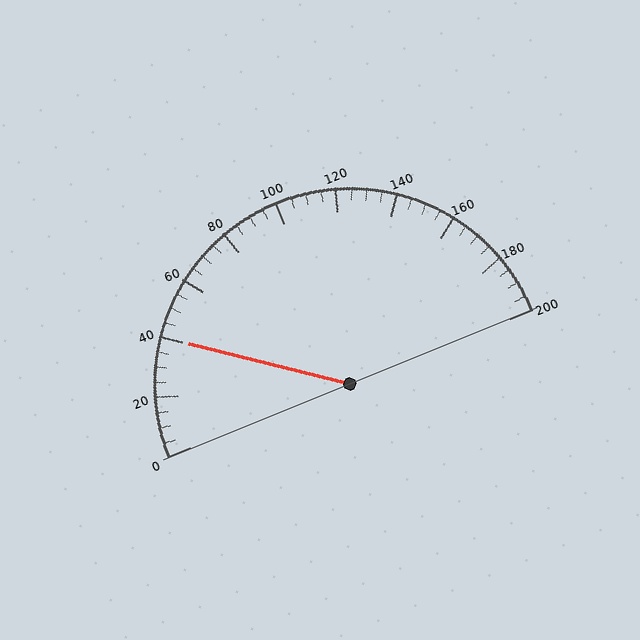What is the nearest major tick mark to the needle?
The nearest major tick mark is 40.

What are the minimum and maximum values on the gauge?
The gauge ranges from 0 to 200.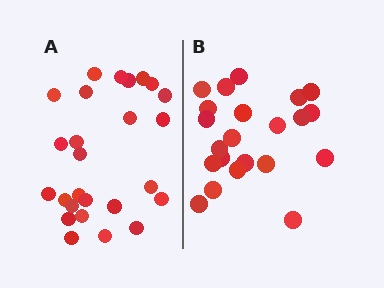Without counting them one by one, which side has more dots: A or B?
Region A (the left region) has more dots.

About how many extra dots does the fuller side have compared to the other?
Region A has about 4 more dots than region B.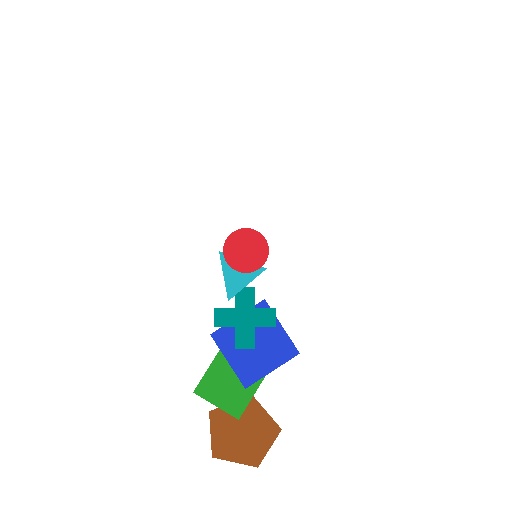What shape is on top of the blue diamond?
The teal cross is on top of the blue diamond.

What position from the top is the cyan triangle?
The cyan triangle is 2nd from the top.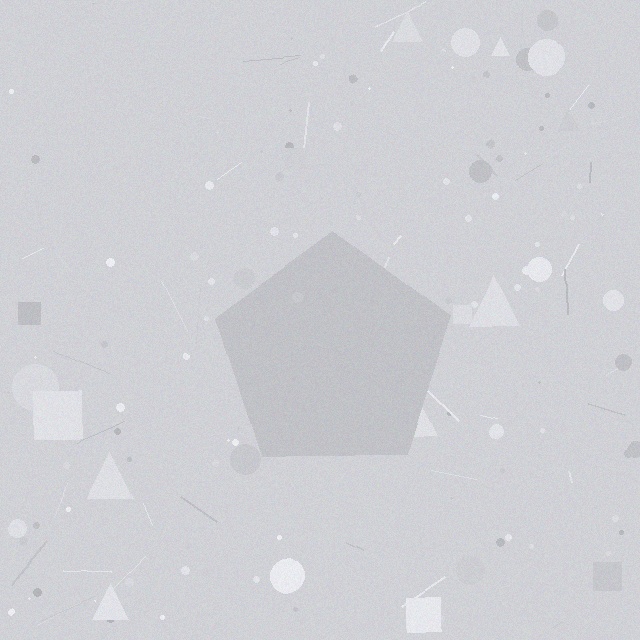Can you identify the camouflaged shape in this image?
The camouflaged shape is a pentagon.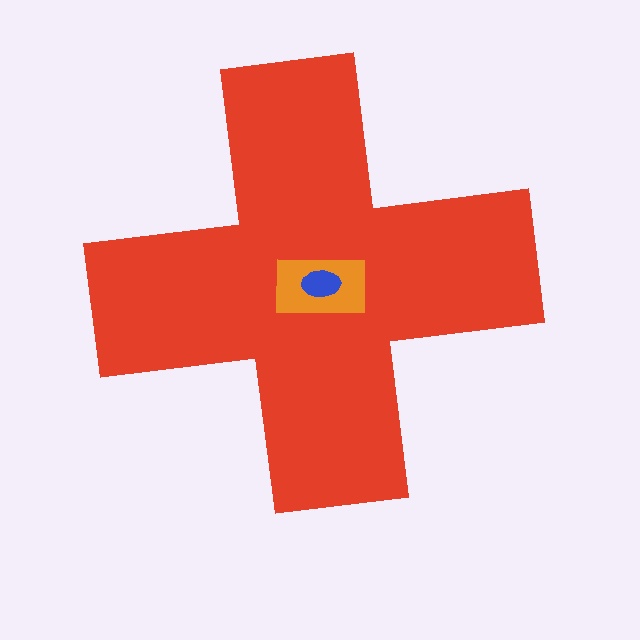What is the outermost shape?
The red cross.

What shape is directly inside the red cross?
The orange rectangle.